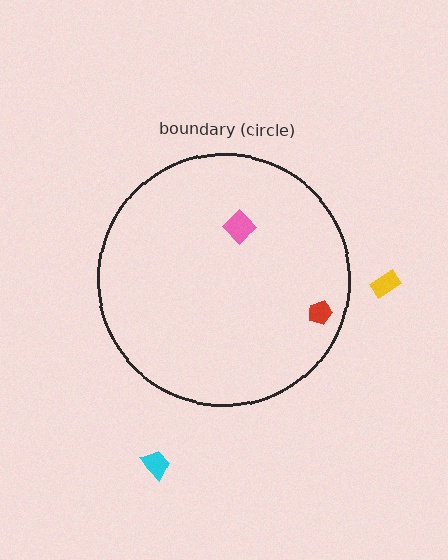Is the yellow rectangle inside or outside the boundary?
Outside.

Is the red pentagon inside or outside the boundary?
Inside.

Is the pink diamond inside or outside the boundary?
Inside.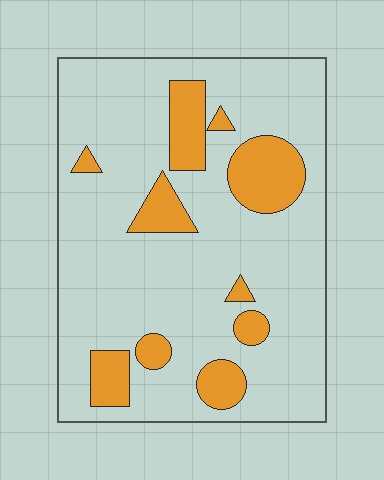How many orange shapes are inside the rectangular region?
10.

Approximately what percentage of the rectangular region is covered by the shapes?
Approximately 20%.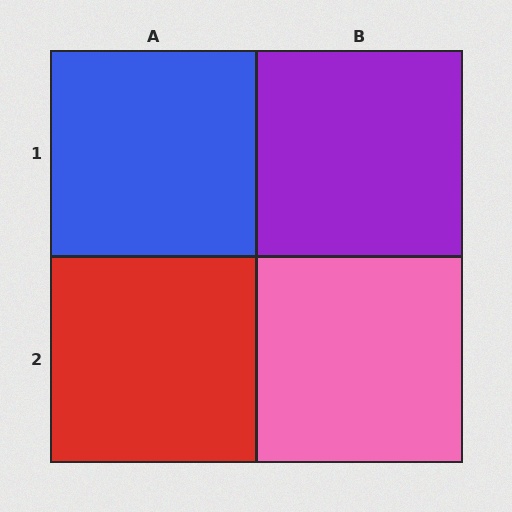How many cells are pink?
1 cell is pink.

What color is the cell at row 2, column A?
Red.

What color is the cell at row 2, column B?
Pink.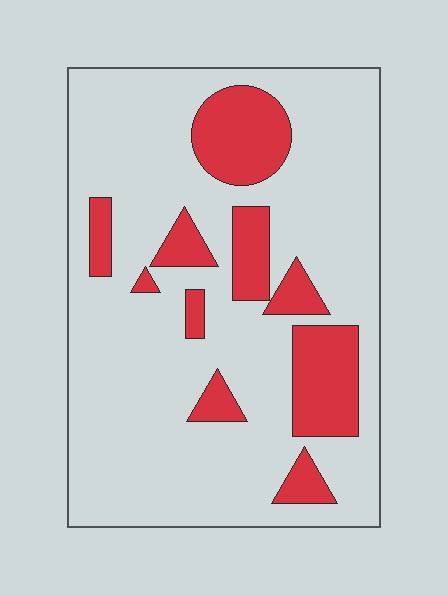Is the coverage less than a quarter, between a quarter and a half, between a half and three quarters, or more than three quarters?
Less than a quarter.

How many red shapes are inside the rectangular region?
10.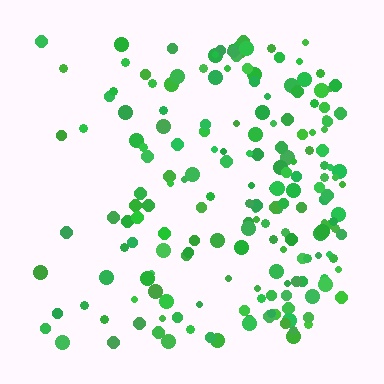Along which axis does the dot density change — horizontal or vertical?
Horizontal.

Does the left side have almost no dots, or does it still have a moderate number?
Still a moderate number, just noticeably fewer than the right.